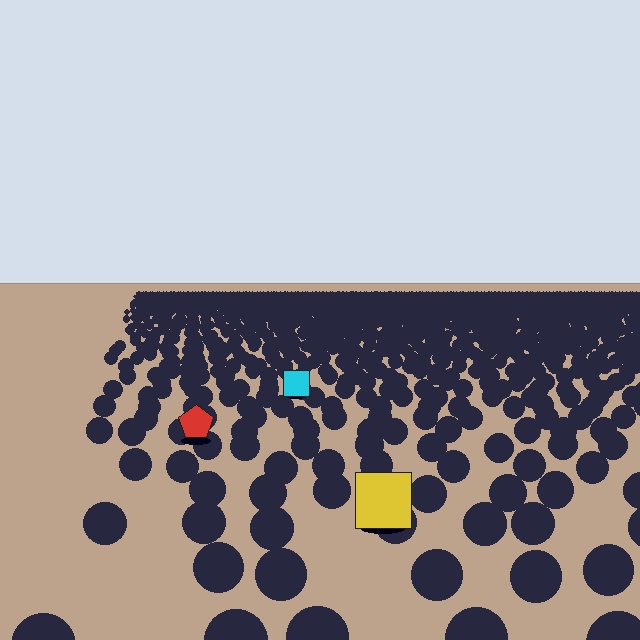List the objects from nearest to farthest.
From nearest to farthest: the yellow square, the red pentagon, the cyan square.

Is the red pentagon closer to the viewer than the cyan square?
Yes. The red pentagon is closer — you can tell from the texture gradient: the ground texture is coarser near it.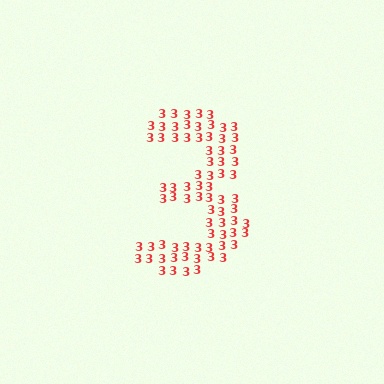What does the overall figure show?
The overall figure shows the digit 3.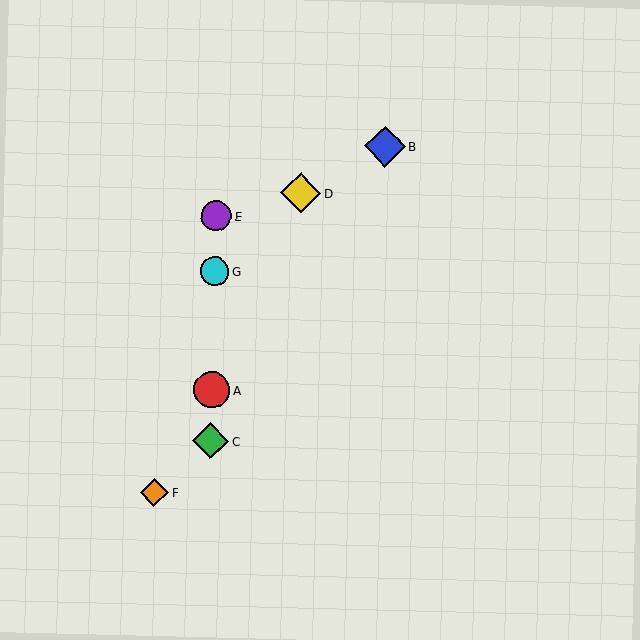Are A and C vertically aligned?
Yes, both are at x≈212.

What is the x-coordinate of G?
Object G is at x≈215.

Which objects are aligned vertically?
Objects A, C, E, G are aligned vertically.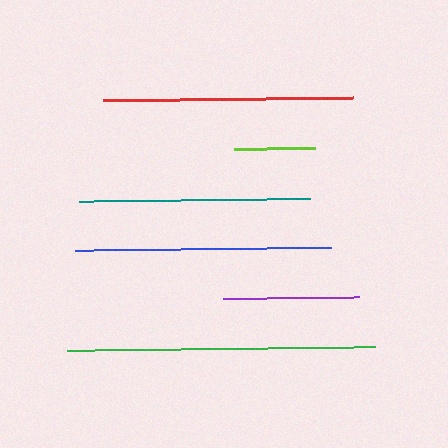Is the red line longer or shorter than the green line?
The green line is longer than the red line.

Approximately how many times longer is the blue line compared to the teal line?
The blue line is approximately 1.1 times the length of the teal line.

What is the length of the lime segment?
The lime segment is approximately 81 pixels long.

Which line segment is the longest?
The green line is the longest at approximately 308 pixels.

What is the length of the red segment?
The red segment is approximately 250 pixels long.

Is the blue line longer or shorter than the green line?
The green line is longer than the blue line.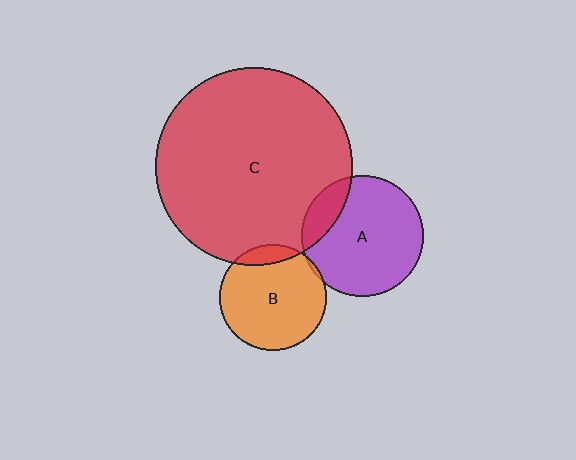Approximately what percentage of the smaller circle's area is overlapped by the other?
Approximately 5%.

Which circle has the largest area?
Circle C (red).